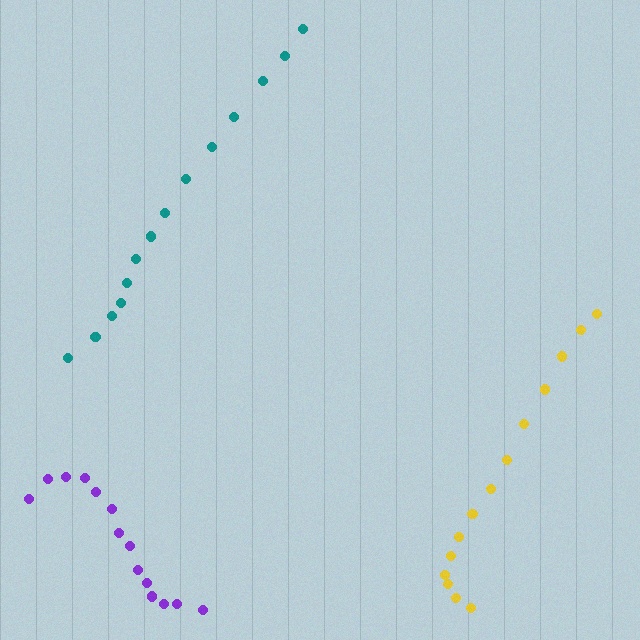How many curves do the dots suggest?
There are 3 distinct paths.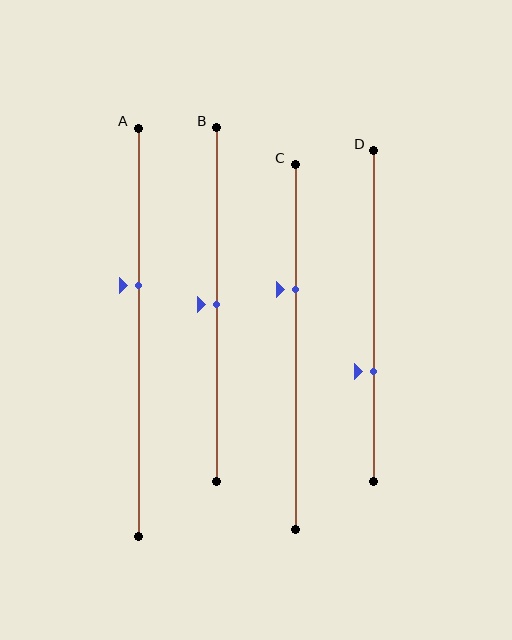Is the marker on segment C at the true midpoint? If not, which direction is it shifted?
No, the marker on segment C is shifted upward by about 16% of the segment length.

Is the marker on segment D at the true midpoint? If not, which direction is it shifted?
No, the marker on segment D is shifted downward by about 17% of the segment length.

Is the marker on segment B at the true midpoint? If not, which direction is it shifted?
Yes, the marker on segment B is at the true midpoint.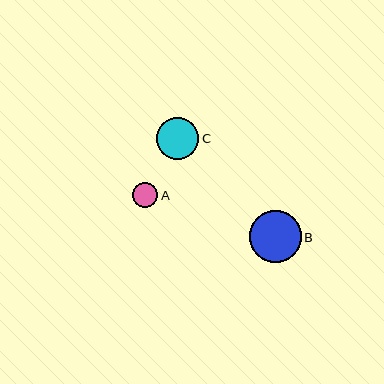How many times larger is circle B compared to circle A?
Circle B is approximately 2.1 times the size of circle A.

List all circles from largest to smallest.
From largest to smallest: B, C, A.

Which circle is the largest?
Circle B is the largest with a size of approximately 52 pixels.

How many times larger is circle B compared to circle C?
Circle B is approximately 1.2 times the size of circle C.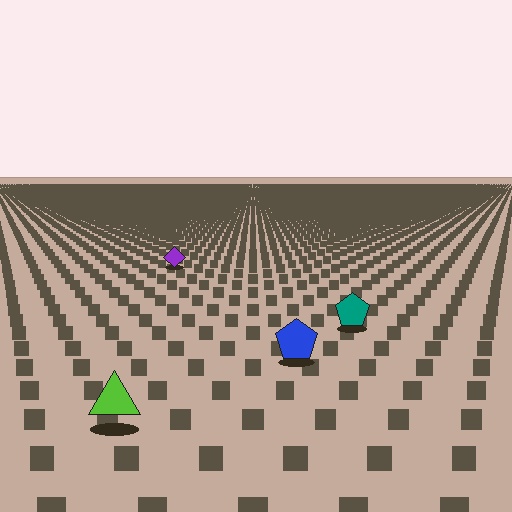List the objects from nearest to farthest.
From nearest to farthest: the lime triangle, the blue pentagon, the teal pentagon, the purple diamond.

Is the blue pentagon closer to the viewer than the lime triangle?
No. The lime triangle is closer — you can tell from the texture gradient: the ground texture is coarser near it.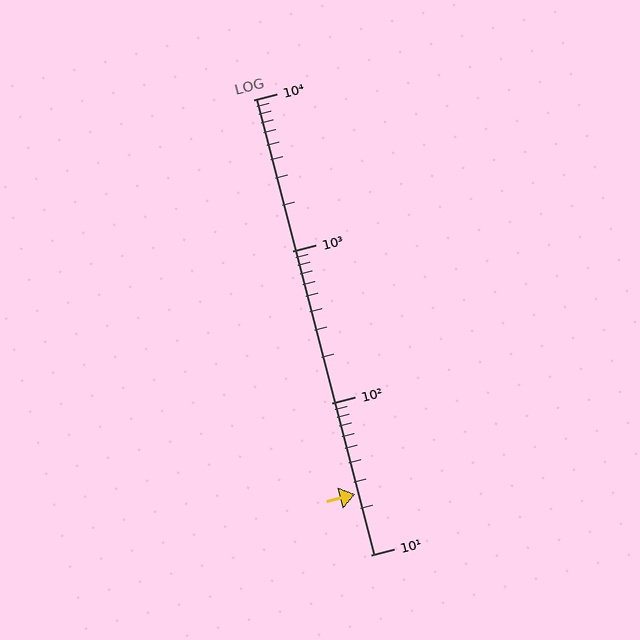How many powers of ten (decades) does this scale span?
The scale spans 3 decades, from 10 to 10000.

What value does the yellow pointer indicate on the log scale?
The pointer indicates approximately 25.